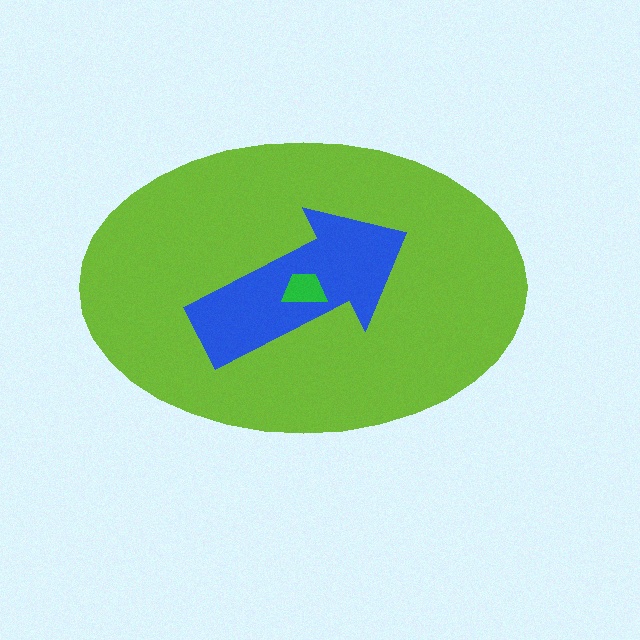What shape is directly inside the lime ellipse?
The blue arrow.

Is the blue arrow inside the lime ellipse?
Yes.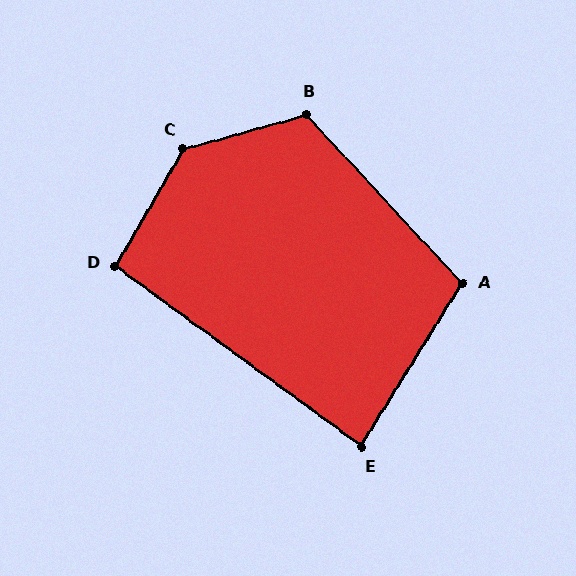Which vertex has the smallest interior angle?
E, at approximately 86 degrees.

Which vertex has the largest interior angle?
C, at approximately 135 degrees.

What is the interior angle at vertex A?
Approximately 105 degrees (obtuse).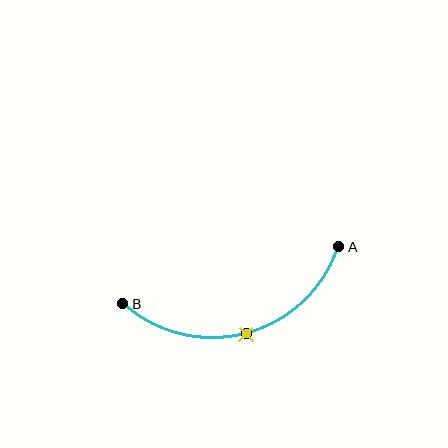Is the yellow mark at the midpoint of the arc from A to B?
Yes. The yellow mark lies on the arc at equal arc-length from both A and B — it is the arc midpoint.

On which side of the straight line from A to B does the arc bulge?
The arc bulges below the straight line connecting A and B.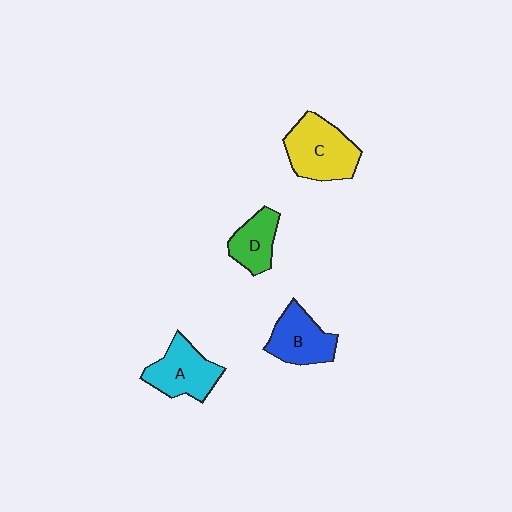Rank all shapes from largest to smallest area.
From largest to smallest: C (yellow), A (cyan), B (blue), D (green).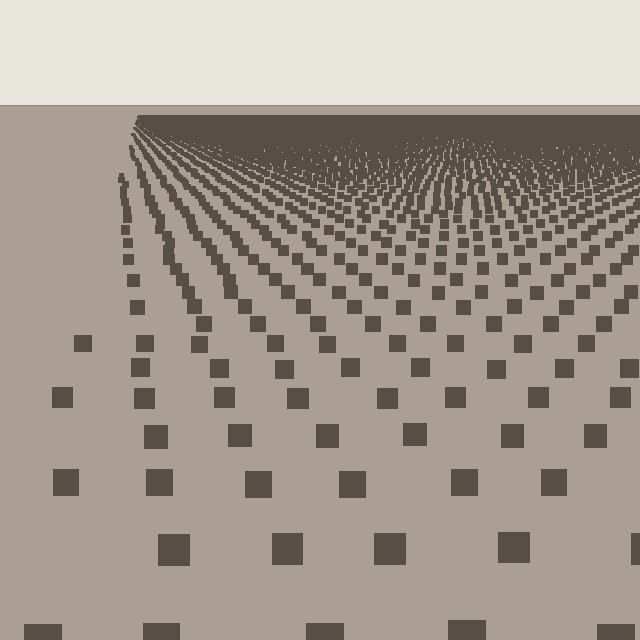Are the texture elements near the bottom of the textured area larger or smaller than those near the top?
Larger. Near the bottom, elements are closer to the viewer and appear at a bigger on-screen size.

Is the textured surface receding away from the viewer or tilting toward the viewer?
The surface is receding away from the viewer. Texture elements get smaller and denser toward the top.